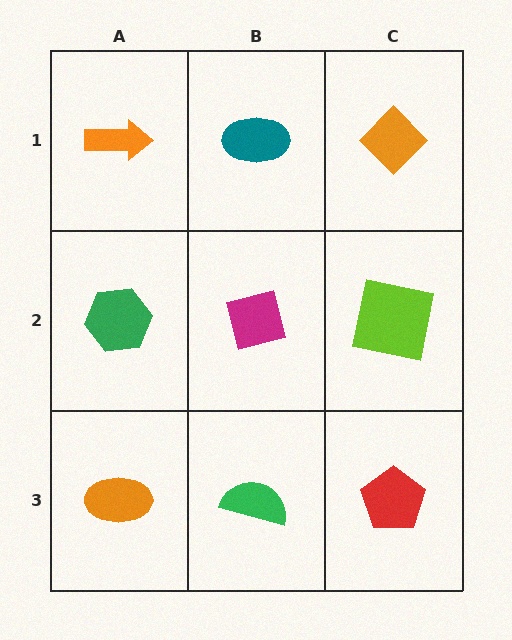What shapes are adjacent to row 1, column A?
A green hexagon (row 2, column A), a teal ellipse (row 1, column B).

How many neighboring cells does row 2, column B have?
4.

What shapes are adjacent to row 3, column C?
A lime square (row 2, column C), a green semicircle (row 3, column B).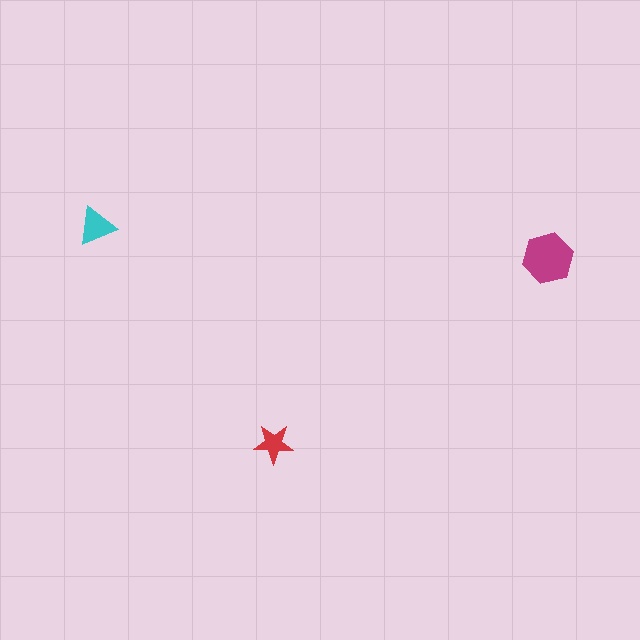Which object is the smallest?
The red star.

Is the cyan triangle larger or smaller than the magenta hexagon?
Smaller.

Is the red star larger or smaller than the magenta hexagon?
Smaller.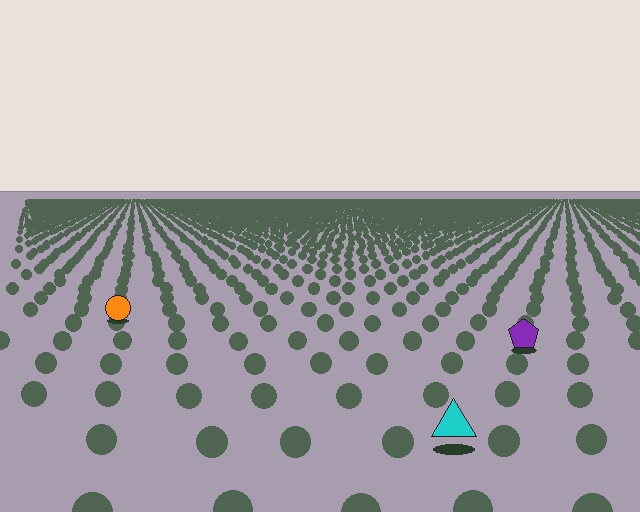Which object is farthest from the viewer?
The orange circle is farthest from the viewer. It appears smaller and the ground texture around it is denser.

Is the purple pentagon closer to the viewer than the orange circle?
Yes. The purple pentagon is closer — you can tell from the texture gradient: the ground texture is coarser near it.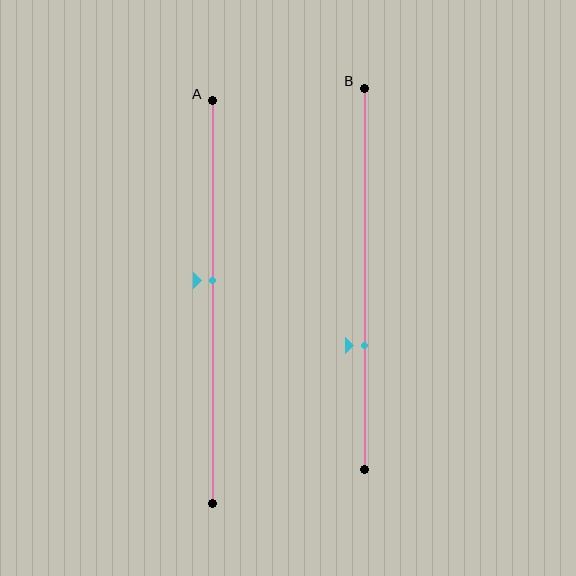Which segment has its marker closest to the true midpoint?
Segment A has its marker closest to the true midpoint.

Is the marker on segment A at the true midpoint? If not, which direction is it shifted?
No, the marker on segment A is shifted upward by about 5% of the segment length.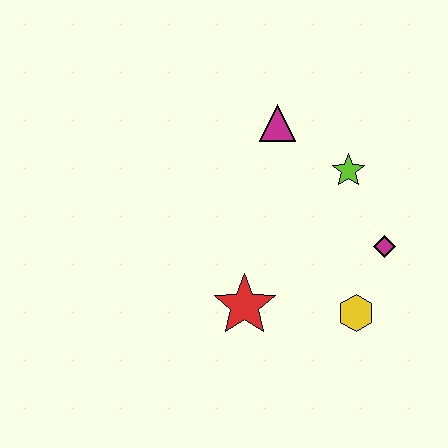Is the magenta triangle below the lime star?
No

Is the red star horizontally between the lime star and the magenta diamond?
No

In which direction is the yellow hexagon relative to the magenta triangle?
The yellow hexagon is below the magenta triangle.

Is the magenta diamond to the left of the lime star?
No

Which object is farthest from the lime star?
The red star is farthest from the lime star.